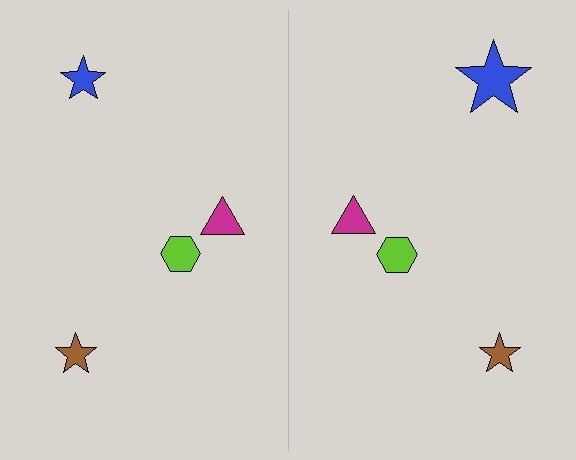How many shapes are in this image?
There are 8 shapes in this image.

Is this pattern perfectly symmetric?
No, the pattern is not perfectly symmetric. The blue star on the right side has a different size than its mirror counterpart.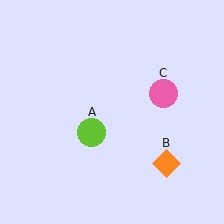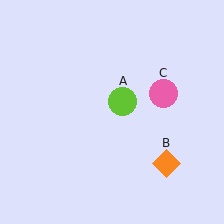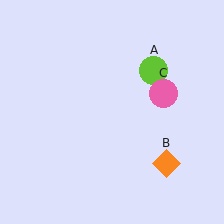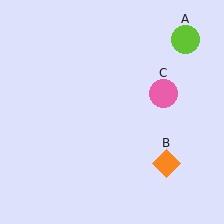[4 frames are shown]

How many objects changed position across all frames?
1 object changed position: lime circle (object A).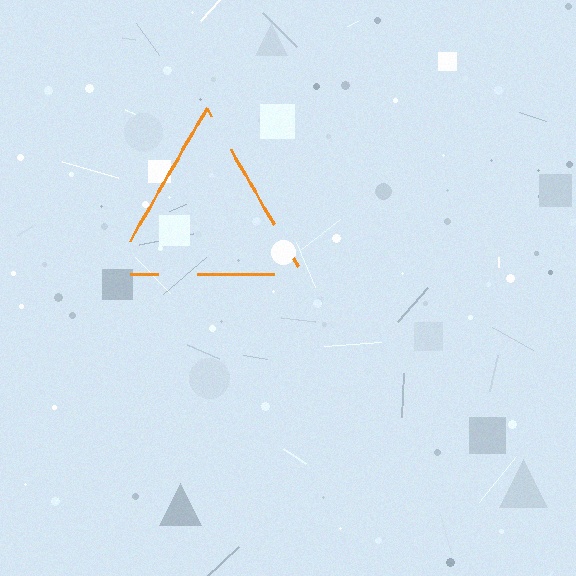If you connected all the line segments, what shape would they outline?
They would outline a triangle.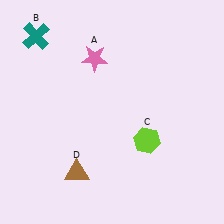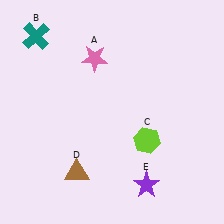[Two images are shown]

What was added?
A purple star (E) was added in Image 2.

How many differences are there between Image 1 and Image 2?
There is 1 difference between the two images.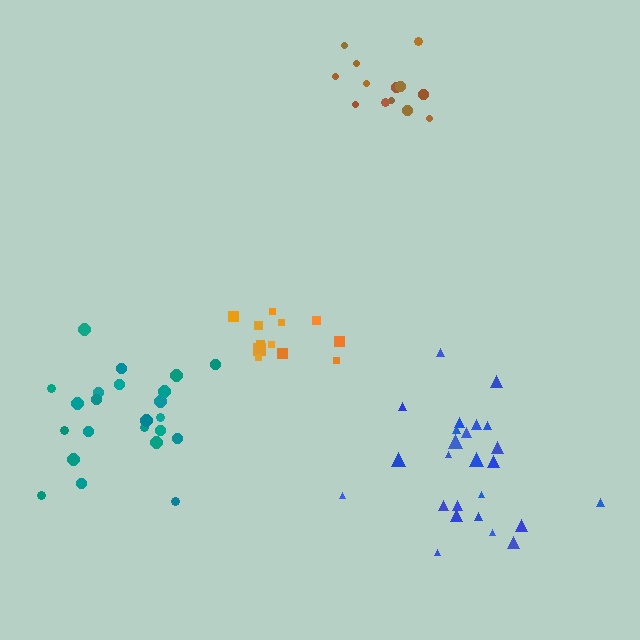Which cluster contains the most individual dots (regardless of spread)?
Blue (25).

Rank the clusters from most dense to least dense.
orange, blue, brown, teal.